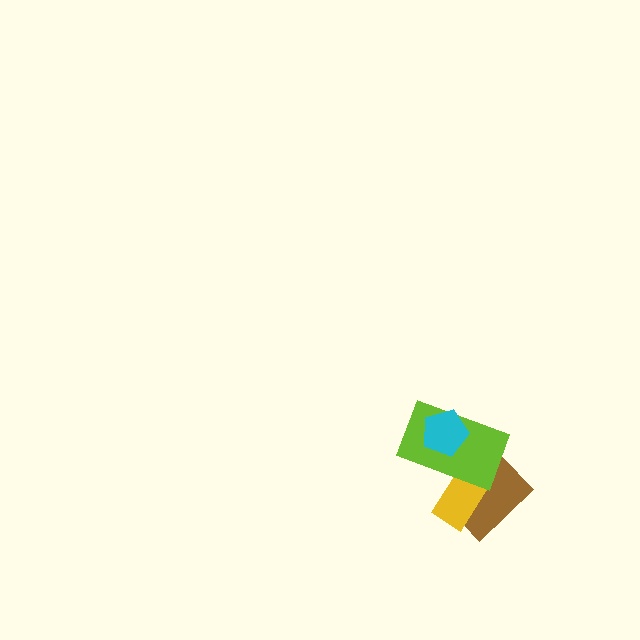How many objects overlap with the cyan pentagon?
1 object overlaps with the cyan pentagon.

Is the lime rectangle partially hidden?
Yes, it is partially covered by another shape.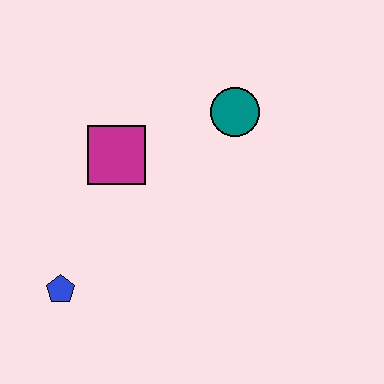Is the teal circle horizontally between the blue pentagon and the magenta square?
No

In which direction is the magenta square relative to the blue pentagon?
The magenta square is above the blue pentagon.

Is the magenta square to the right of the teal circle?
No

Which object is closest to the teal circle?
The magenta square is closest to the teal circle.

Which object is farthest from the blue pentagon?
The teal circle is farthest from the blue pentagon.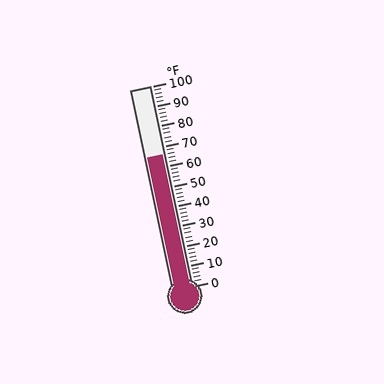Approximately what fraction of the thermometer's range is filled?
The thermometer is filled to approximately 65% of its range.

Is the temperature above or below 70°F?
The temperature is below 70°F.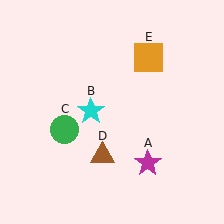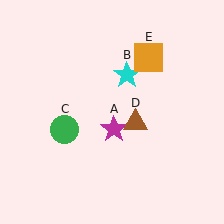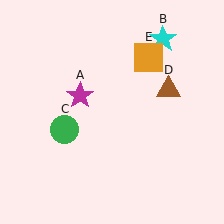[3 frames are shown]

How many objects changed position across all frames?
3 objects changed position: magenta star (object A), cyan star (object B), brown triangle (object D).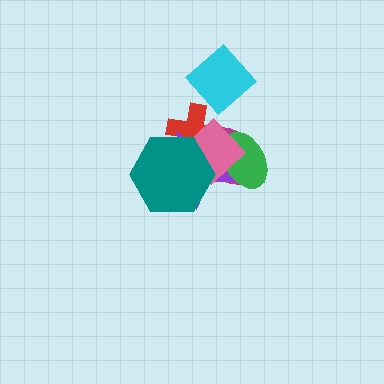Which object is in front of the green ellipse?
The pink diamond is in front of the green ellipse.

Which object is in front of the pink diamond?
The teal hexagon is in front of the pink diamond.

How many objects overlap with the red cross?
4 objects overlap with the red cross.